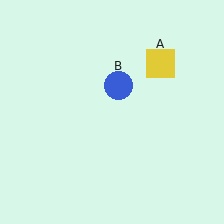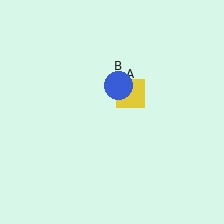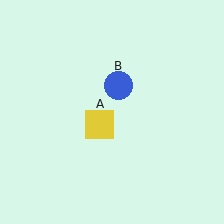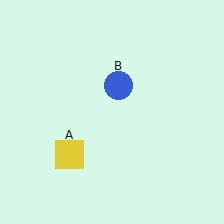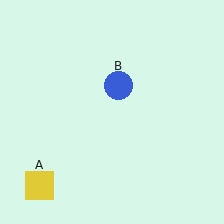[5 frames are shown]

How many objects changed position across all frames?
1 object changed position: yellow square (object A).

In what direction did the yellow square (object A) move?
The yellow square (object A) moved down and to the left.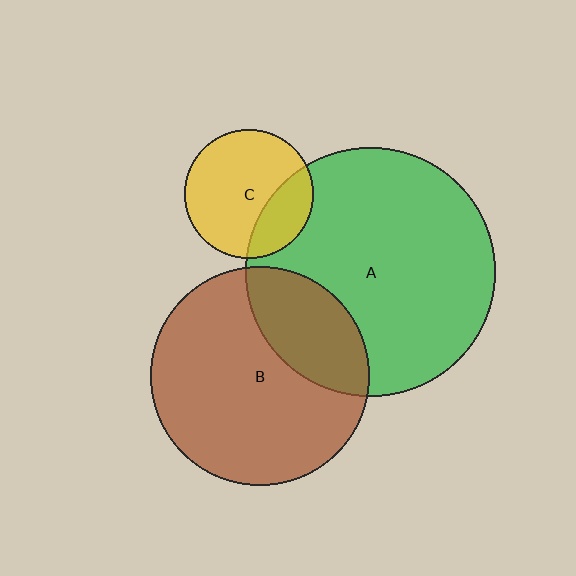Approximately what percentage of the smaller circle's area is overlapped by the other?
Approximately 25%.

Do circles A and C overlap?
Yes.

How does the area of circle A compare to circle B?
Approximately 1.3 times.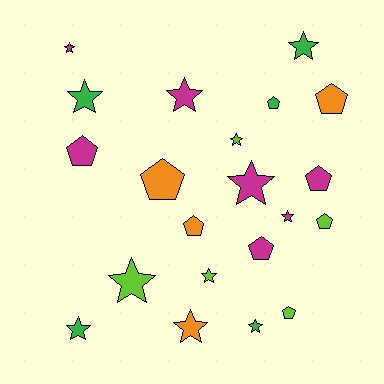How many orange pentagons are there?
There are 3 orange pentagons.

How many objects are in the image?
There are 21 objects.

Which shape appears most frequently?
Star, with 12 objects.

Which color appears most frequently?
Magenta, with 7 objects.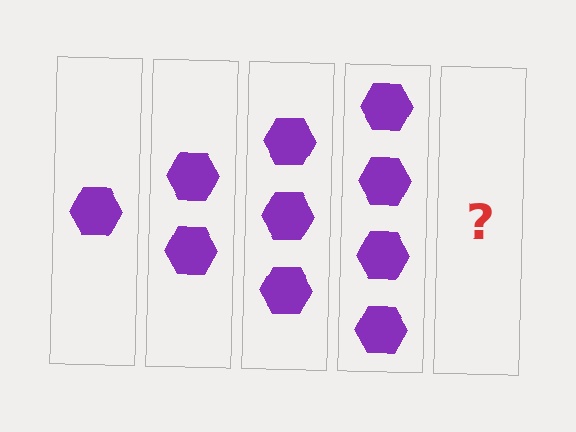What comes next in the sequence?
The next element should be 5 hexagons.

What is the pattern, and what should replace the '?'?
The pattern is that each step adds one more hexagon. The '?' should be 5 hexagons.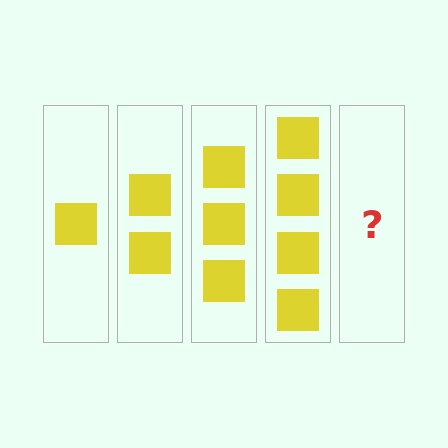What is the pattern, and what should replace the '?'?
The pattern is that each step adds one more square. The '?' should be 5 squares.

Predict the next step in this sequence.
The next step is 5 squares.